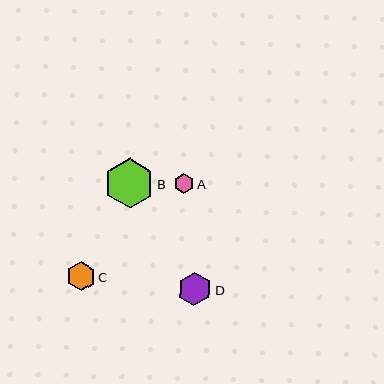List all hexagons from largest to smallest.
From largest to smallest: B, D, C, A.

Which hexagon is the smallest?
Hexagon A is the smallest with a size of approximately 20 pixels.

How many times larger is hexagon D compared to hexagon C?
Hexagon D is approximately 1.2 times the size of hexagon C.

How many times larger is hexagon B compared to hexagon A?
Hexagon B is approximately 2.5 times the size of hexagon A.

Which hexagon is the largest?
Hexagon B is the largest with a size of approximately 50 pixels.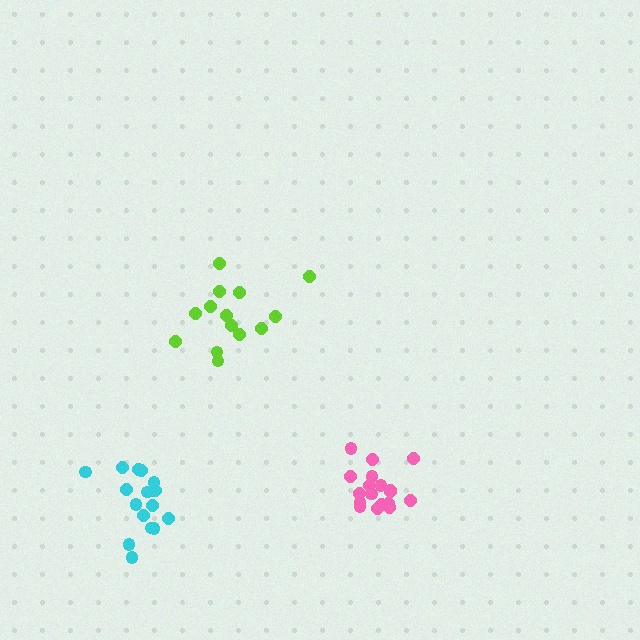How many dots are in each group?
Group 1: 14 dots, Group 2: 18 dots, Group 3: 17 dots (49 total).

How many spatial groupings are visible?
There are 3 spatial groupings.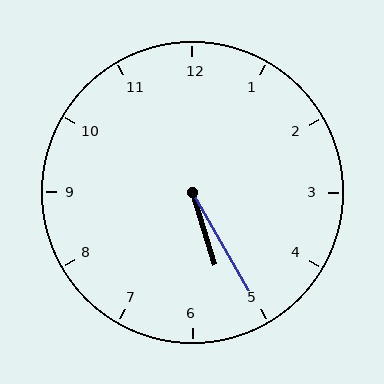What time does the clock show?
5:25.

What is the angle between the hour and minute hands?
Approximately 12 degrees.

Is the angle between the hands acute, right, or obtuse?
It is acute.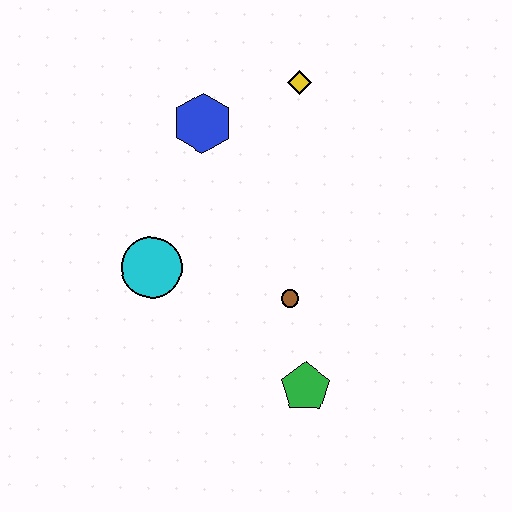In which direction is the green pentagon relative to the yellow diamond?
The green pentagon is below the yellow diamond.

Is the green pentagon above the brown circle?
No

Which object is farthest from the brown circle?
The yellow diamond is farthest from the brown circle.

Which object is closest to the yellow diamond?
The blue hexagon is closest to the yellow diamond.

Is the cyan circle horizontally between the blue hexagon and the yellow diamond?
No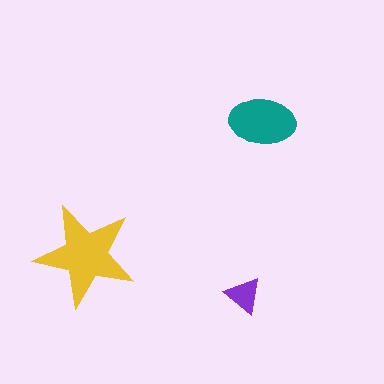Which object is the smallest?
The purple triangle.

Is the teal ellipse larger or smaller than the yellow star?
Smaller.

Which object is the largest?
The yellow star.